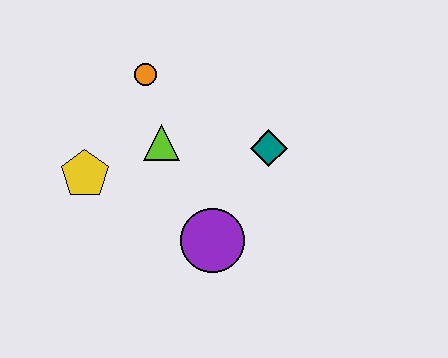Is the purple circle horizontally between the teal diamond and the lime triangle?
Yes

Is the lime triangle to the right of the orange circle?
Yes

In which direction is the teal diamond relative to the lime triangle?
The teal diamond is to the right of the lime triangle.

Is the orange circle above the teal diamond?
Yes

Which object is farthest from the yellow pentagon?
The teal diamond is farthest from the yellow pentagon.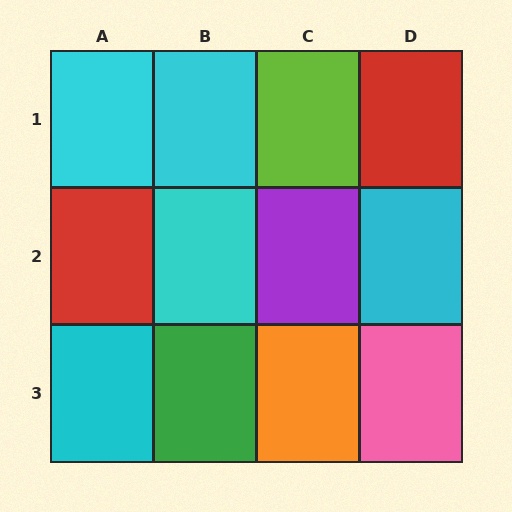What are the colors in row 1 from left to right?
Cyan, cyan, lime, red.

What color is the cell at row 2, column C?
Purple.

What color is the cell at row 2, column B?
Cyan.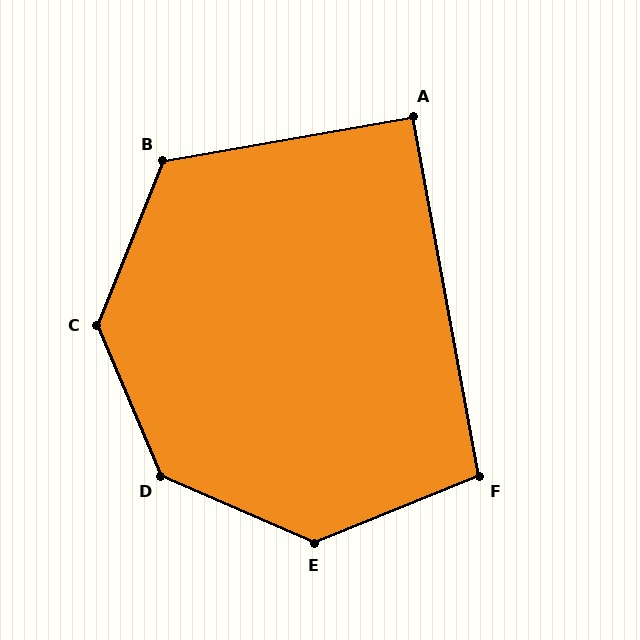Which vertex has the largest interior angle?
D, at approximately 136 degrees.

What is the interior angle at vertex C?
Approximately 135 degrees (obtuse).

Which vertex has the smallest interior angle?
A, at approximately 91 degrees.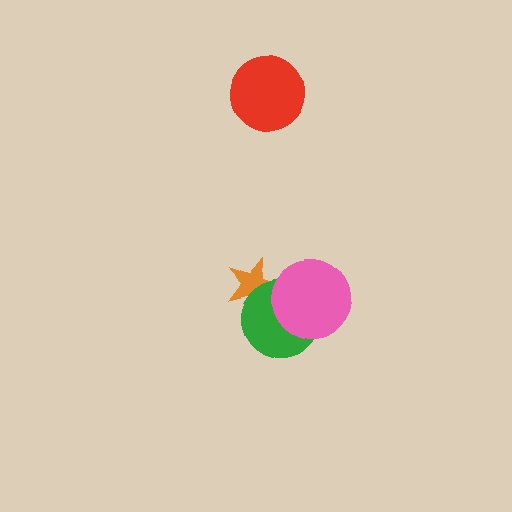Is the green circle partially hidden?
Yes, it is partially covered by another shape.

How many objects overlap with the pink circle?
2 objects overlap with the pink circle.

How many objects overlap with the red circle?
0 objects overlap with the red circle.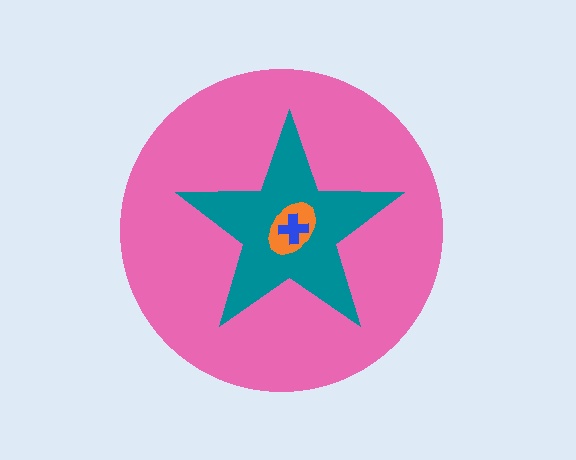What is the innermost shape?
The blue cross.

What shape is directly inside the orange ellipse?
The blue cross.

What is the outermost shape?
The pink circle.